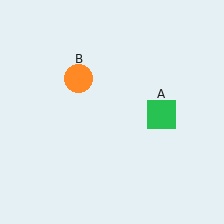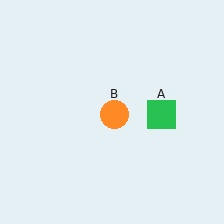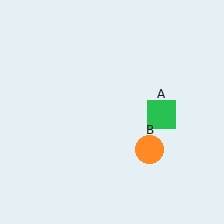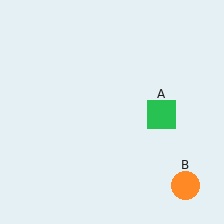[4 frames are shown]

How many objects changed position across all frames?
1 object changed position: orange circle (object B).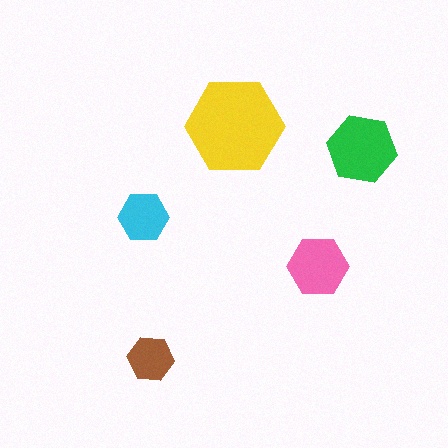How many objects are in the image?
There are 5 objects in the image.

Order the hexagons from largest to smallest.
the yellow one, the green one, the pink one, the cyan one, the brown one.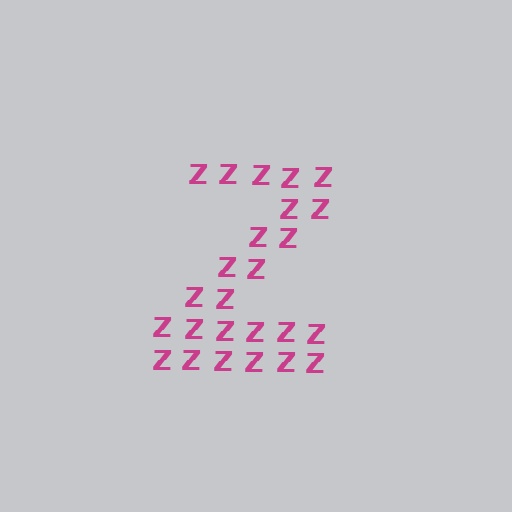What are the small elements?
The small elements are letter Z's.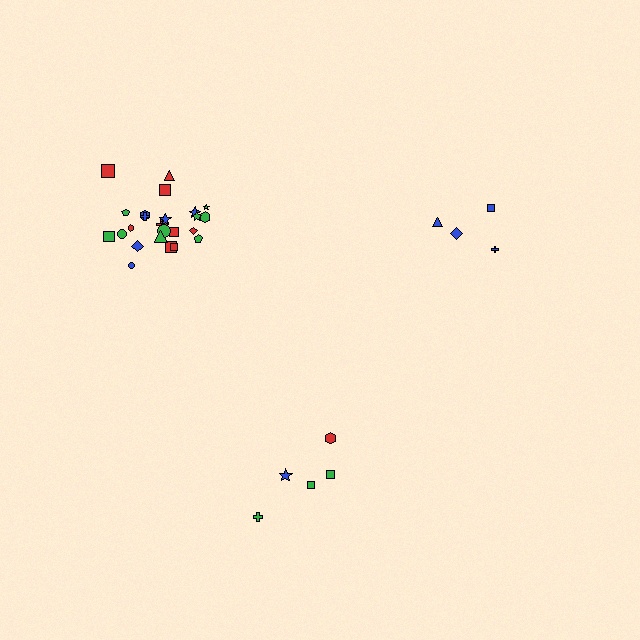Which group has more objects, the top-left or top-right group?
The top-left group.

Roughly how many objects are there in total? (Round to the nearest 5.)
Roughly 35 objects in total.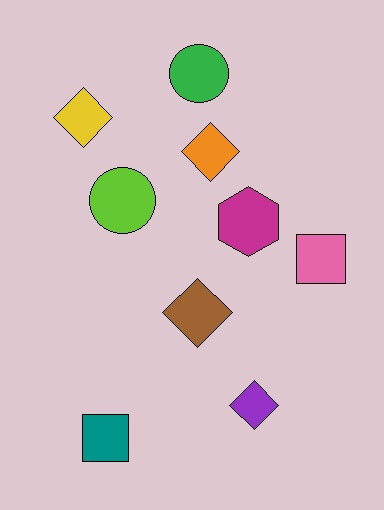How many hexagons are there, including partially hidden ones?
There is 1 hexagon.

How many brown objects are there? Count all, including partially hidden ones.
There is 1 brown object.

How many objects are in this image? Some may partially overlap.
There are 9 objects.